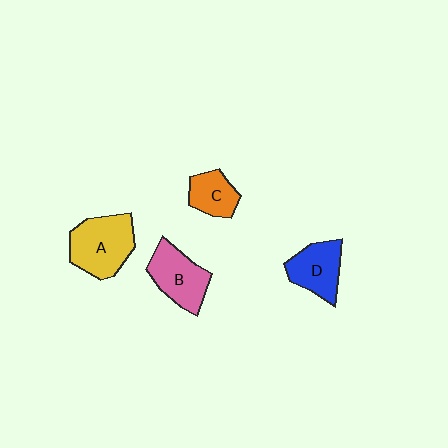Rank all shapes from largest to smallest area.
From largest to smallest: A (yellow), B (pink), D (blue), C (orange).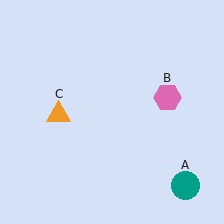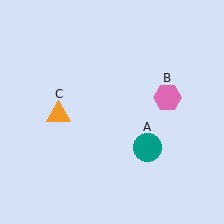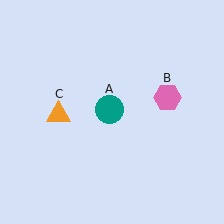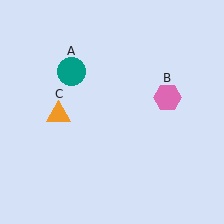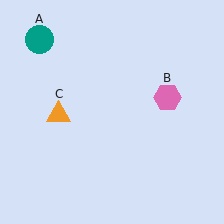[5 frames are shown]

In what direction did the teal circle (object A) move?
The teal circle (object A) moved up and to the left.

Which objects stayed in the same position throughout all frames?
Pink hexagon (object B) and orange triangle (object C) remained stationary.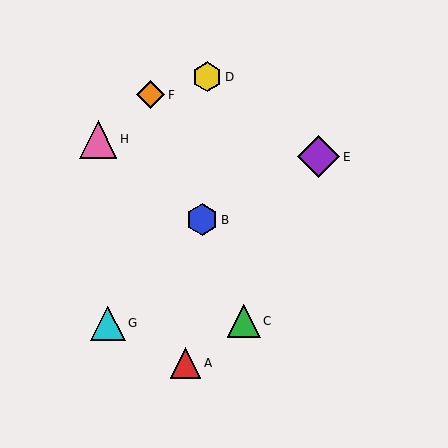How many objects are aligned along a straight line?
3 objects (B, C, F) are aligned along a straight line.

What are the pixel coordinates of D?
Object D is at (207, 77).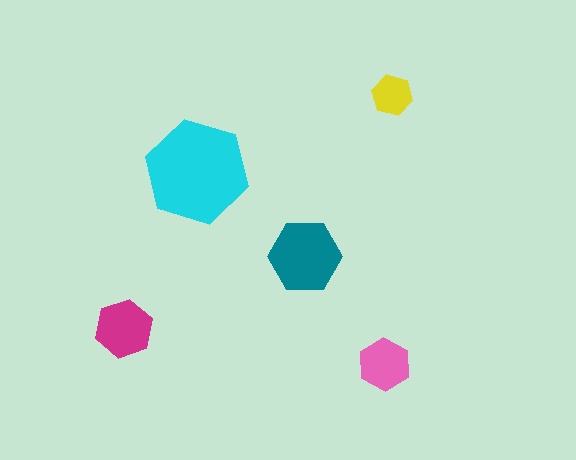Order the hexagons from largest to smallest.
the cyan one, the teal one, the magenta one, the pink one, the yellow one.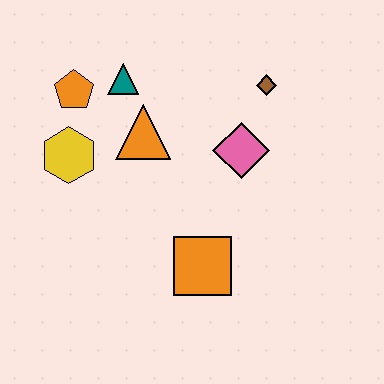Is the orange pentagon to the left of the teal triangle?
Yes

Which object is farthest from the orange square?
The orange pentagon is farthest from the orange square.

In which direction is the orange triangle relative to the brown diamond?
The orange triangle is to the left of the brown diamond.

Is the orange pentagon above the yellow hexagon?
Yes